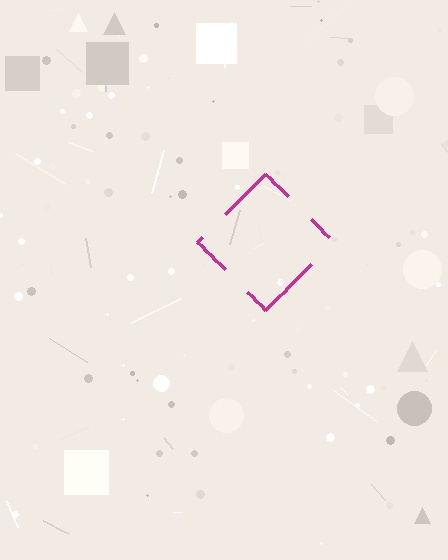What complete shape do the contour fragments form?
The contour fragments form a diamond.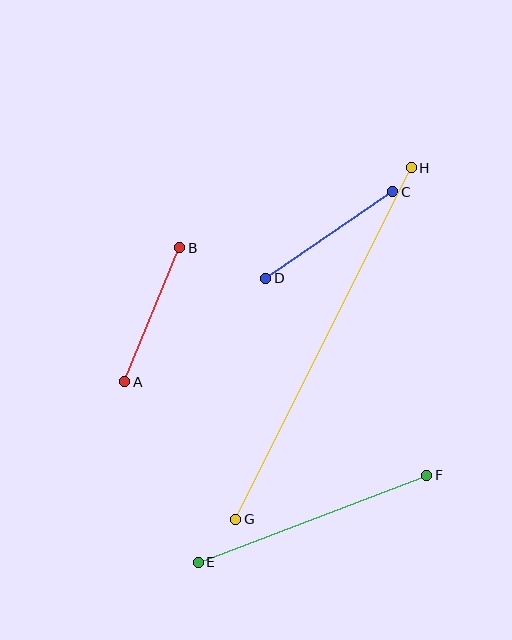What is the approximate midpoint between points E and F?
The midpoint is at approximately (312, 519) pixels.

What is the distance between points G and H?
The distance is approximately 393 pixels.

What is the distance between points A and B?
The distance is approximately 144 pixels.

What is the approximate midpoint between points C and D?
The midpoint is at approximately (329, 235) pixels.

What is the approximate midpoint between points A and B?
The midpoint is at approximately (152, 315) pixels.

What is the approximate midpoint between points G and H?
The midpoint is at approximately (323, 343) pixels.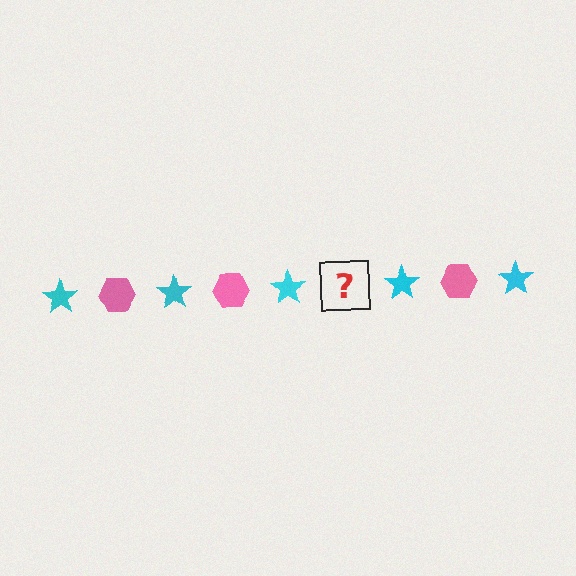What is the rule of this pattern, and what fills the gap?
The rule is that the pattern alternates between cyan star and pink hexagon. The gap should be filled with a pink hexagon.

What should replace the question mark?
The question mark should be replaced with a pink hexagon.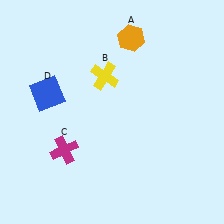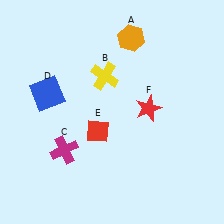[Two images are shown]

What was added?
A red diamond (E), a red star (F) were added in Image 2.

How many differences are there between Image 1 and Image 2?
There are 2 differences between the two images.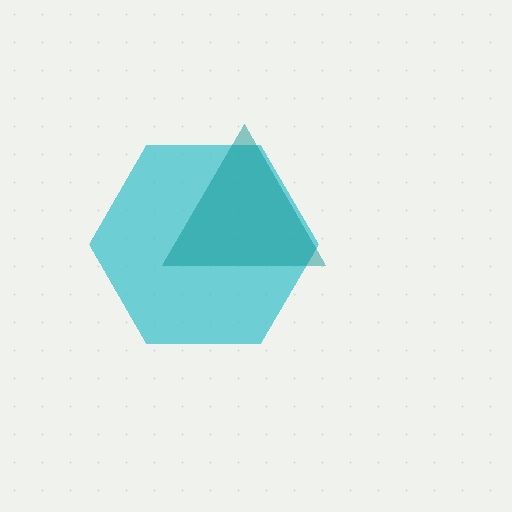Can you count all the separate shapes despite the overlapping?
Yes, there are 2 separate shapes.